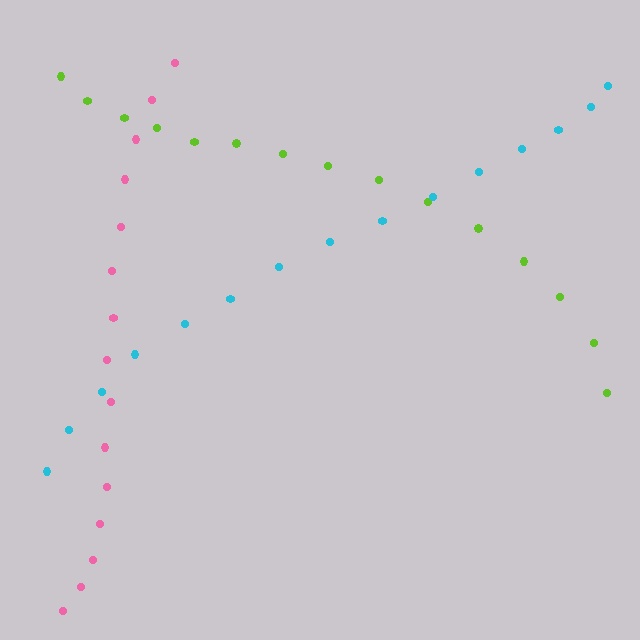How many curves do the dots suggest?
There are 3 distinct paths.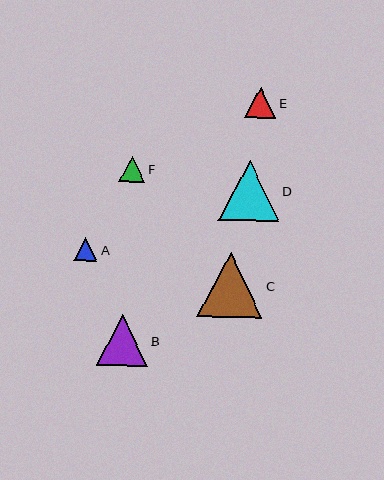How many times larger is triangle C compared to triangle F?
Triangle C is approximately 2.5 times the size of triangle F.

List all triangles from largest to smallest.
From largest to smallest: C, D, B, E, F, A.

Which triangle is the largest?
Triangle C is the largest with a size of approximately 65 pixels.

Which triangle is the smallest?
Triangle A is the smallest with a size of approximately 23 pixels.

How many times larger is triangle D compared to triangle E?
Triangle D is approximately 1.9 times the size of triangle E.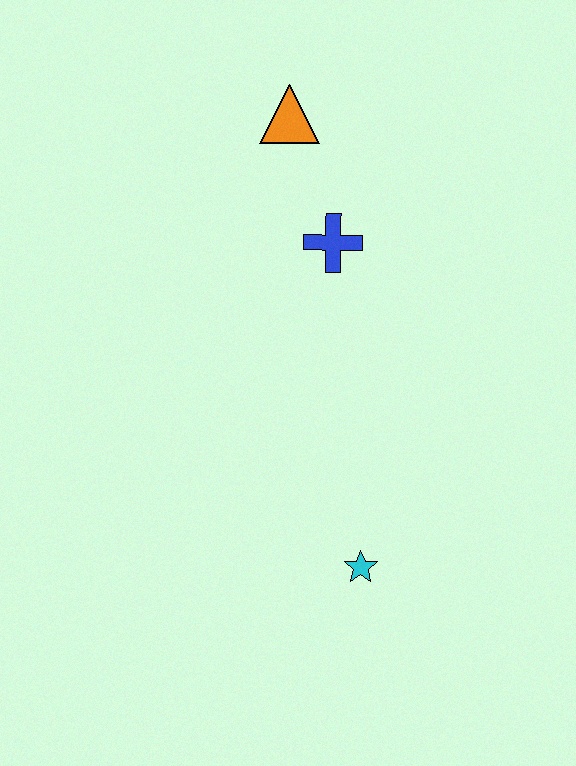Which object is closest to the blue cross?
The orange triangle is closest to the blue cross.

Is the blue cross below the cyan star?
No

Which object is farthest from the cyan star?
The orange triangle is farthest from the cyan star.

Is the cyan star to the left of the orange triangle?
No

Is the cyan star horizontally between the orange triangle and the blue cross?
No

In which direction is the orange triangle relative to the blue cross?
The orange triangle is above the blue cross.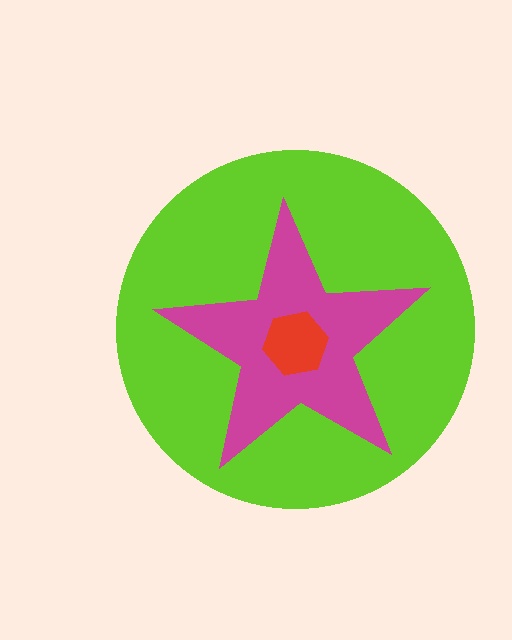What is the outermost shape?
The lime circle.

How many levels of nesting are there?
3.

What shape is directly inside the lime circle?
The magenta star.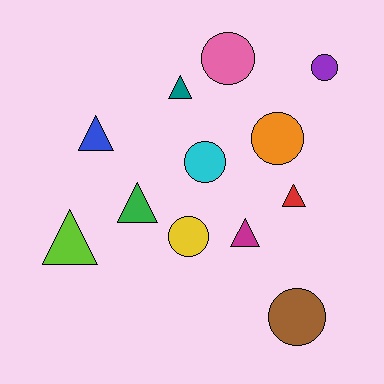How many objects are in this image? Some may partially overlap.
There are 12 objects.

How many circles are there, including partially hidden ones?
There are 6 circles.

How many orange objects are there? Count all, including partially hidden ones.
There is 1 orange object.